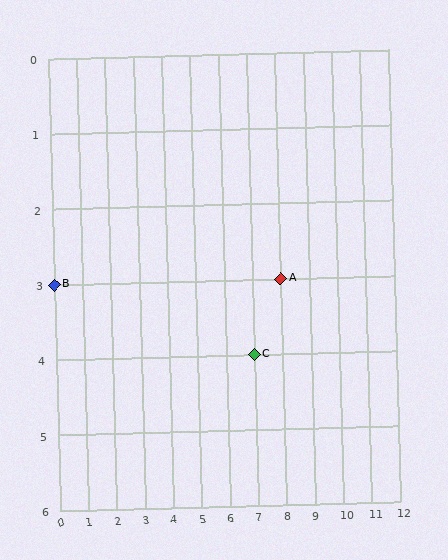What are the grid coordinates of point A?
Point A is at grid coordinates (8, 3).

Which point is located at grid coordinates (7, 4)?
Point C is at (7, 4).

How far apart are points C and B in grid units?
Points C and B are 7 columns and 1 row apart (about 7.1 grid units diagonally).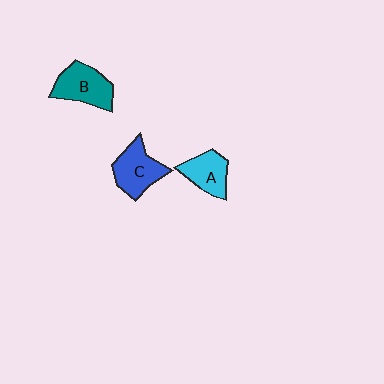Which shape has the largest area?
Shape B (teal).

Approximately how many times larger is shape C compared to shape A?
Approximately 1.3 times.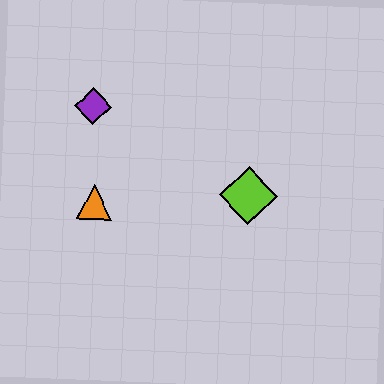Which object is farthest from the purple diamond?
The lime diamond is farthest from the purple diamond.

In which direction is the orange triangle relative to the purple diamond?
The orange triangle is below the purple diamond.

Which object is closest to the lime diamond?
The orange triangle is closest to the lime diamond.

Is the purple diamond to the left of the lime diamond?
Yes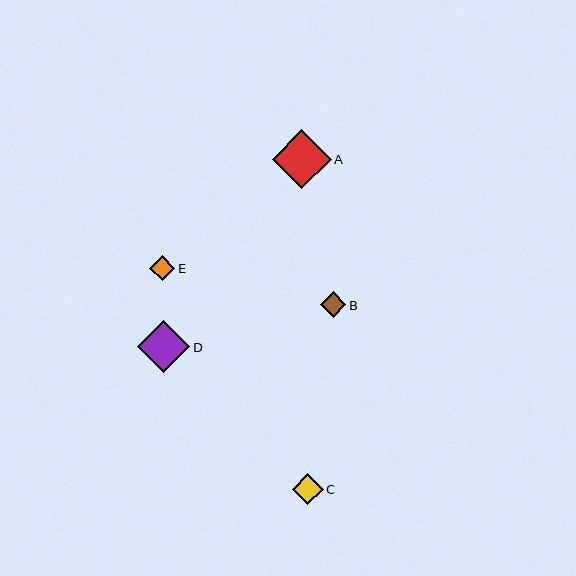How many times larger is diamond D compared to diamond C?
Diamond D is approximately 1.7 times the size of diamond C.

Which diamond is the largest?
Diamond A is the largest with a size of approximately 59 pixels.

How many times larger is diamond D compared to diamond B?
Diamond D is approximately 2.0 times the size of diamond B.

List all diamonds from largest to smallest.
From largest to smallest: A, D, C, B, E.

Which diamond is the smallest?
Diamond E is the smallest with a size of approximately 25 pixels.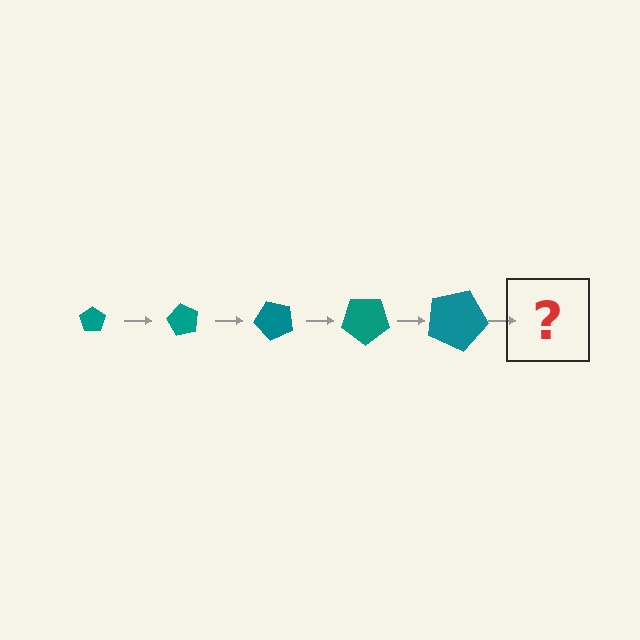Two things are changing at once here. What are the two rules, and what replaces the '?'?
The two rules are that the pentagon grows larger each step and it rotates 60 degrees each step. The '?' should be a pentagon, larger than the previous one and rotated 300 degrees from the start.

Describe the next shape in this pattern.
It should be a pentagon, larger than the previous one and rotated 300 degrees from the start.